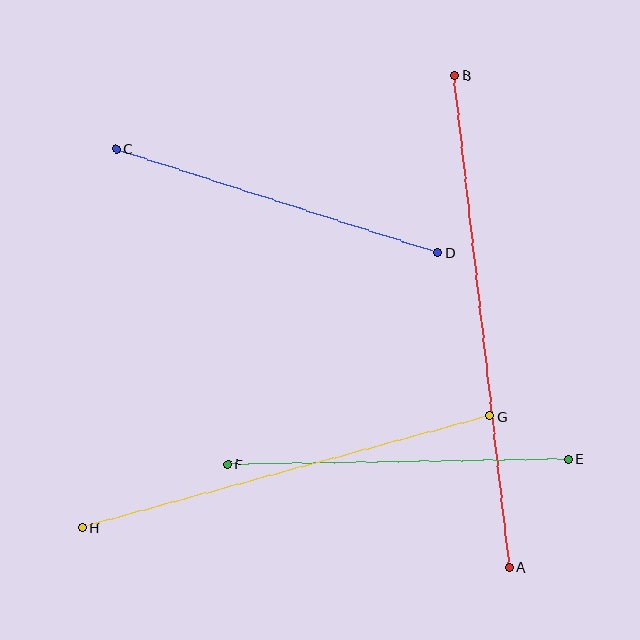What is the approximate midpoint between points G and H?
The midpoint is at approximately (286, 472) pixels.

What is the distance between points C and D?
The distance is approximately 338 pixels.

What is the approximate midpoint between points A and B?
The midpoint is at approximately (482, 321) pixels.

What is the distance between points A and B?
The distance is approximately 495 pixels.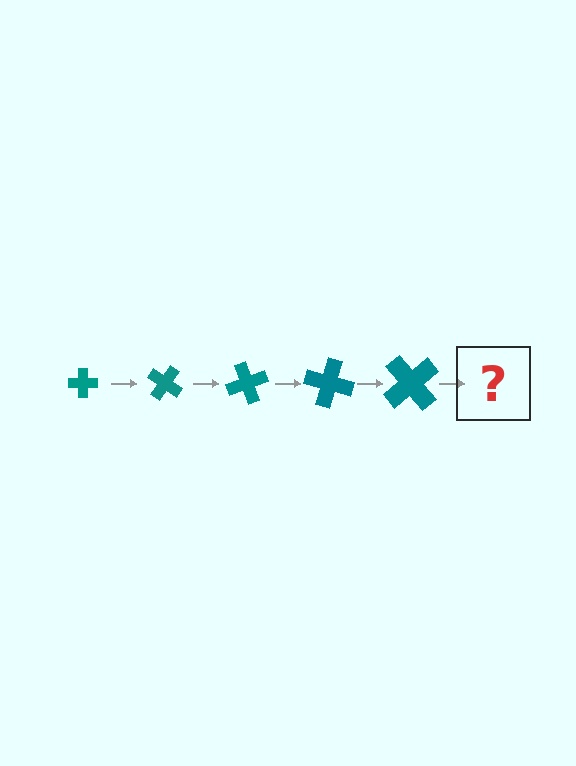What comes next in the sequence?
The next element should be a cross, larger than the previous one and rotated 175 degrees from the start.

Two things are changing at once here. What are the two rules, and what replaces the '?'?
The two rules are that the cross grows larger each step and it rotates 35 degrees each step. The '?' should be a cross, larger than the previous one and rotated 175 degrees from the start.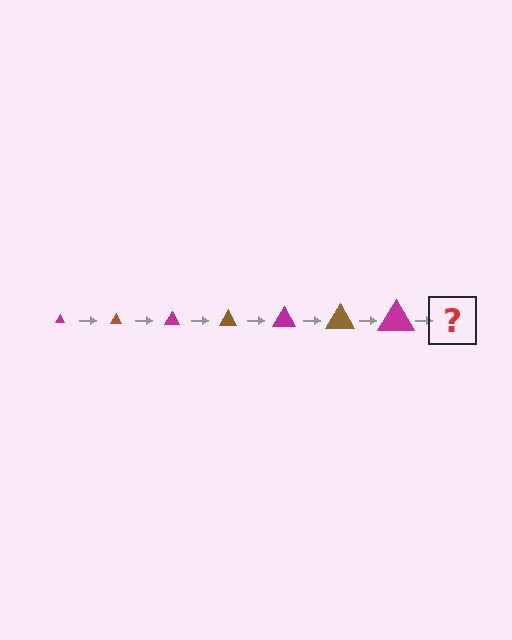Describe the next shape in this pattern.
It should be a brown triangle, larger than the previous one.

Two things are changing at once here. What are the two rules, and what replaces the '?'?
The two rules are that the triangle grows larger each step and the color cycles through magenta and brown. The '?' should be a brown triangle, larger than the previous one.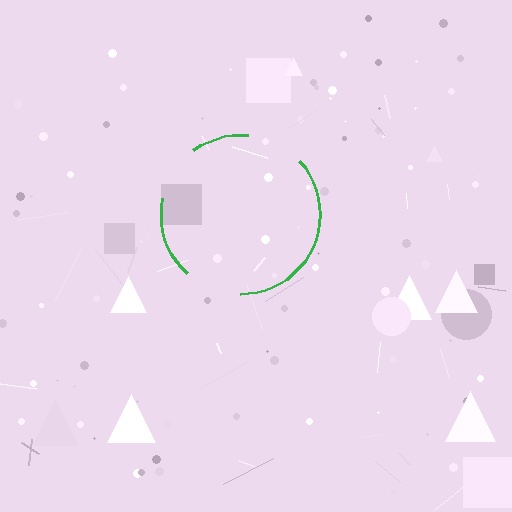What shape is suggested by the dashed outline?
The dashed outline suggests a circle.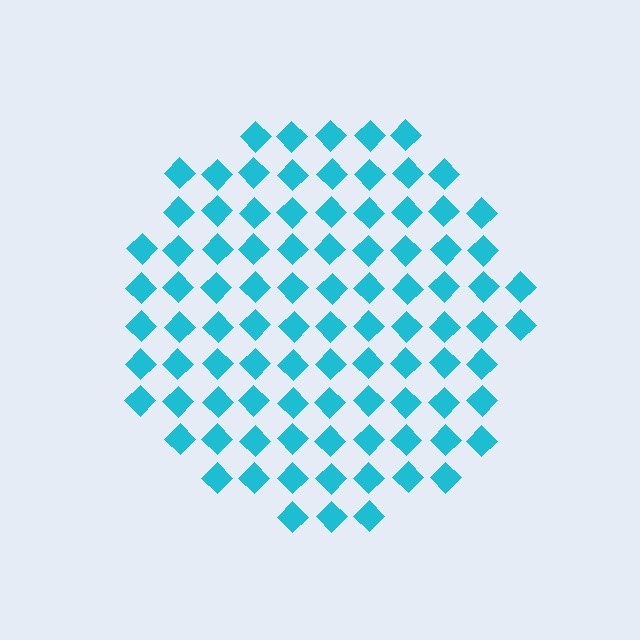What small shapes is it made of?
It is made of small diamonds.